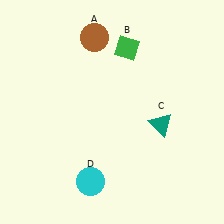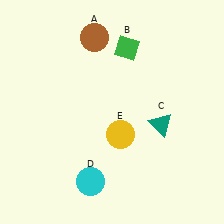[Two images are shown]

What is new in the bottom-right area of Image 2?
A yellow circle (E) was added in the bottom-right area of Image 2.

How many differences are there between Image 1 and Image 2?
There is 1 difference between the two images.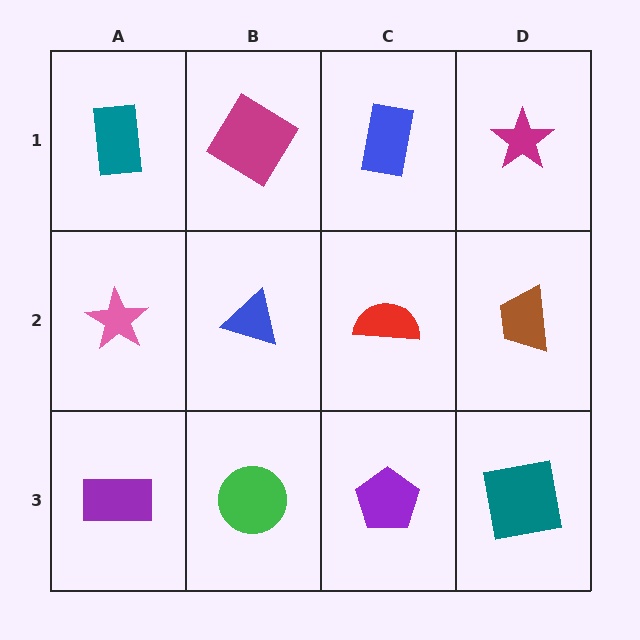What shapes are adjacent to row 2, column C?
A blue rectangle (row 1, column C), a purple pentagon (row 3, column C), a blue triangle (row 2, column B), a brown trapezoid (row 2, column D).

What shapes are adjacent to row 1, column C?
A red semicircle (row 2, column C), a magenta diamond (row 1, column B), a magenta star (row 1, column D).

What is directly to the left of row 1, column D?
A blue rectangle.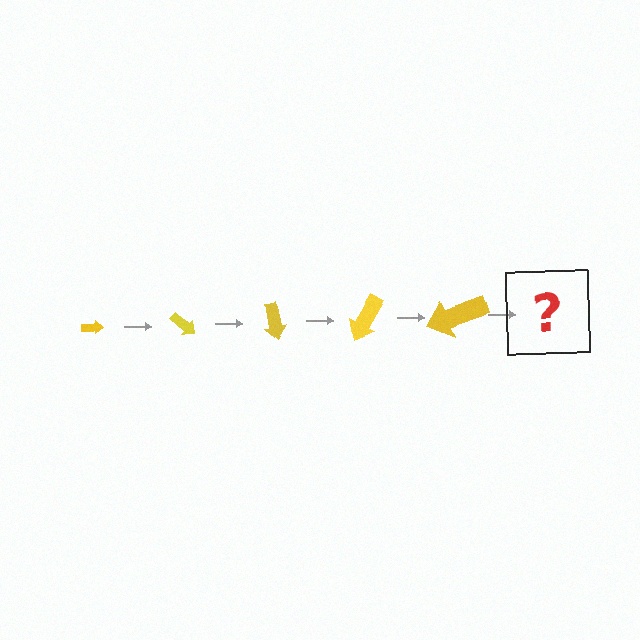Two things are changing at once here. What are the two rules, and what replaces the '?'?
The two rules are that the arrow grows larger each step and it rotates 40 degrees each step. The '?' should be an arrow, larger than the previous one and rotated 200 degrees from the start.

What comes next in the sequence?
The next element should be an arrow, larger than the previous one and rotated 200 degrees from the start.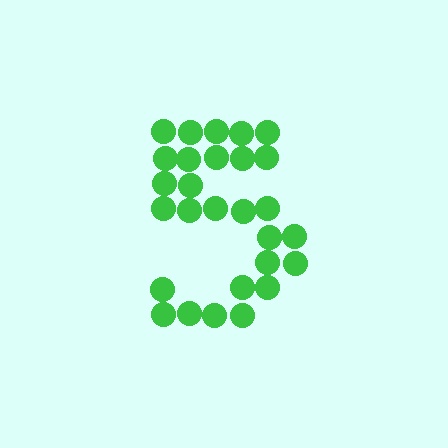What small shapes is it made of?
It is made of small circles.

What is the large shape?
The large shape is the digit 5.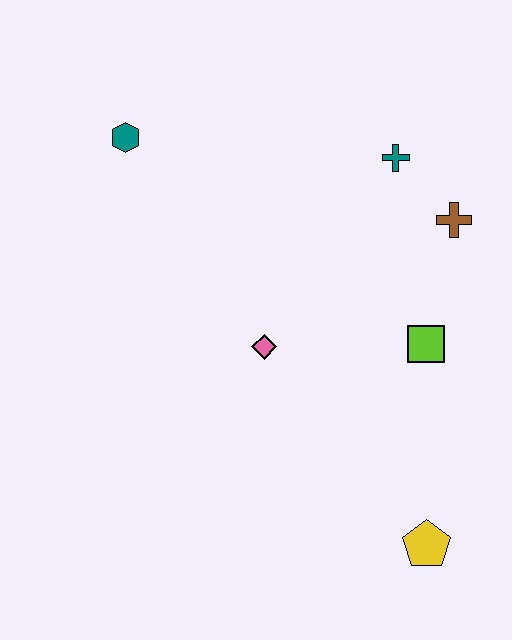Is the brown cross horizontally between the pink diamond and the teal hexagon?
No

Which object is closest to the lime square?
The brown cross is closest to the lime square.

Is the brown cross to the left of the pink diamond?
No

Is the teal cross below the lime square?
No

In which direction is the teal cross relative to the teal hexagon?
The teal cross is to the right of the teal hexagon.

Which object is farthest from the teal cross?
The yellow pentagon is farthest from the teal cross.